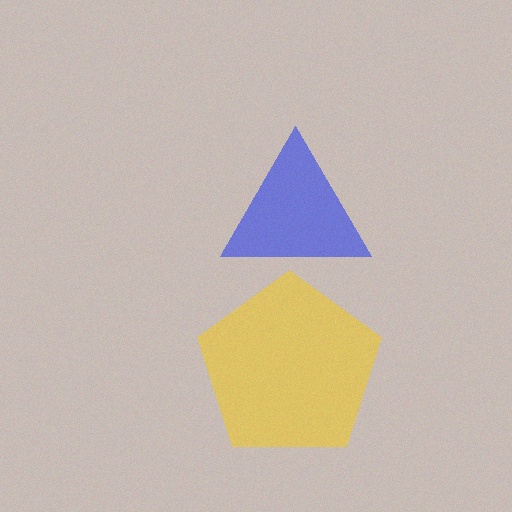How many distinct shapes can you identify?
There are 2 distinct shapes: a yellow pentagon, a blue triangle.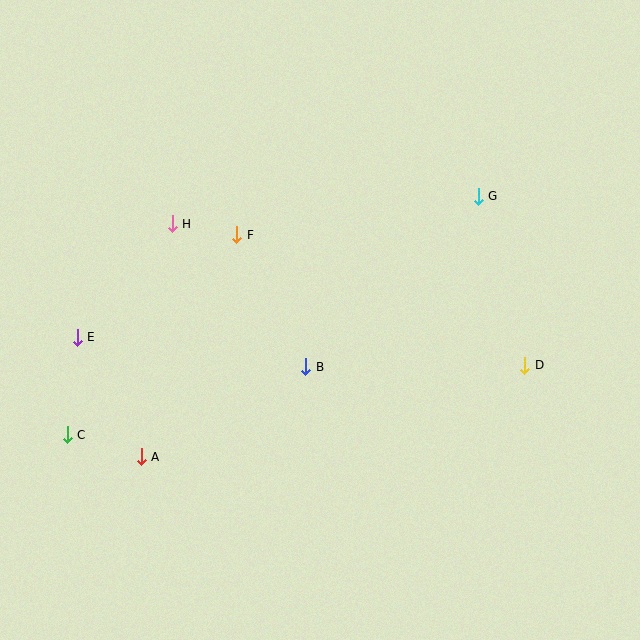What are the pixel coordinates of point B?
Point B is at (306, 367).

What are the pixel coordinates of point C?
Point C is at (67, 435).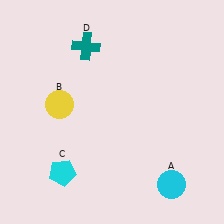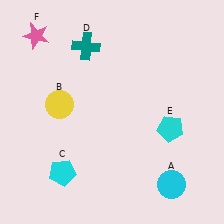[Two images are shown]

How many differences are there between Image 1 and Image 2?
There are 2 differences between the two images.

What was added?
A cyan pentagon (E), a pink star (F) were added in Image 2.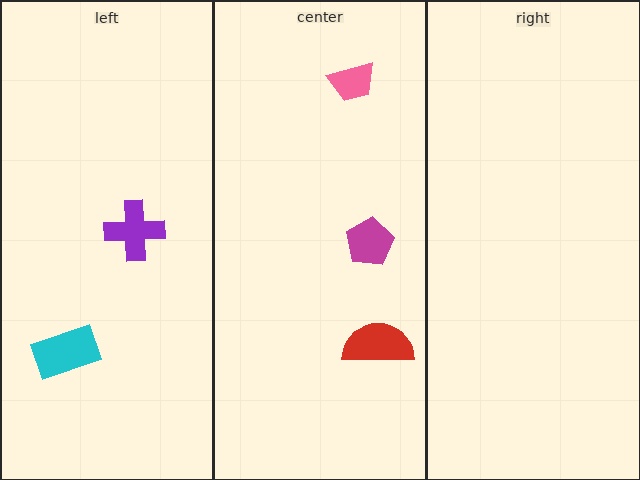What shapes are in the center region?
The magenta pentagon, the pink trapezoid, the red semicircle.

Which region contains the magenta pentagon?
The center region.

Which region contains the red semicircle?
The center region.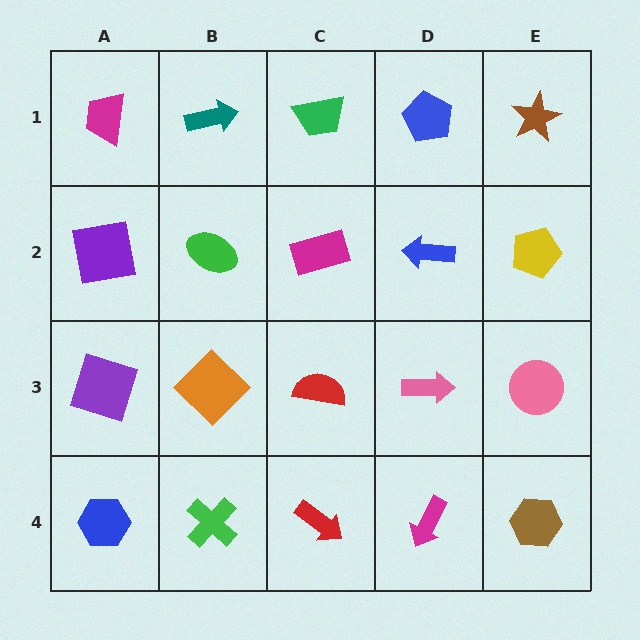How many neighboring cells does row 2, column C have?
4.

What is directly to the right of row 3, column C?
A pink arrow.